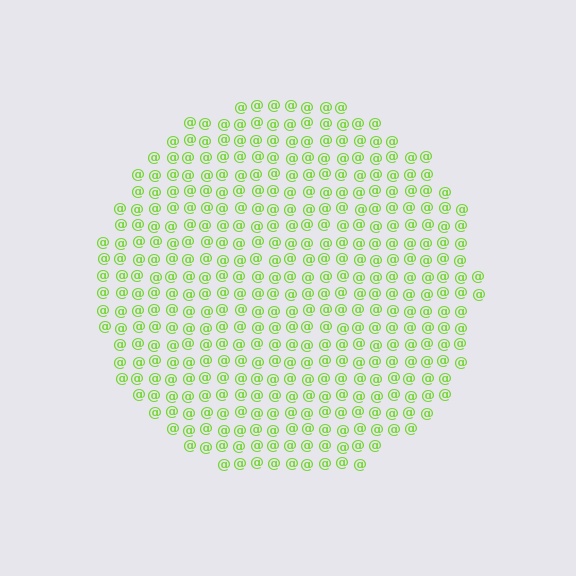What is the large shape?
The large shape is a circle.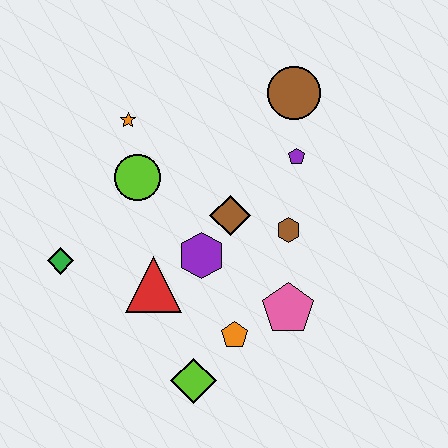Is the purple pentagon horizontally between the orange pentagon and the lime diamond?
No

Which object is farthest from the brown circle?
The lime diamond is farthest from the brown circle.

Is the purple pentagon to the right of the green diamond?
Yes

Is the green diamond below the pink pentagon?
No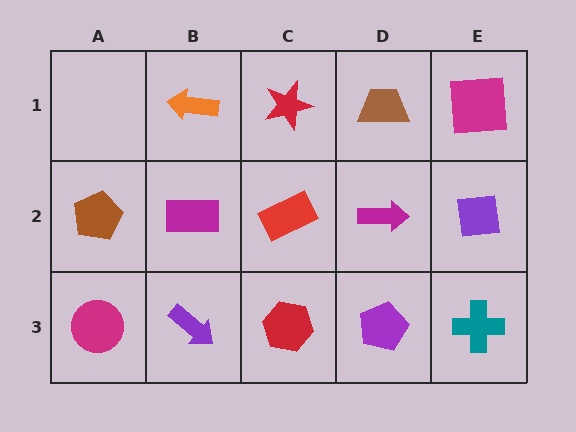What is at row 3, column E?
A teal cross.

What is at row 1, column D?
A brown trapezoid.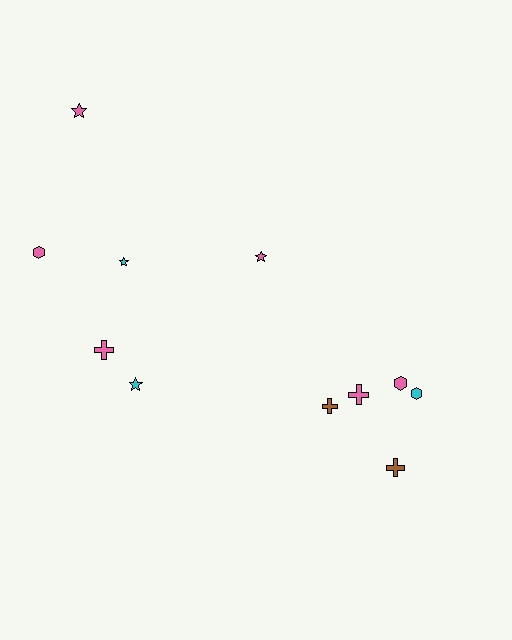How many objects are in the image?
There are 11 objects.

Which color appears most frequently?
Pink, with 6 objects.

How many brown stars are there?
There are no brown stars.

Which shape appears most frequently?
Cross, with 4 objects.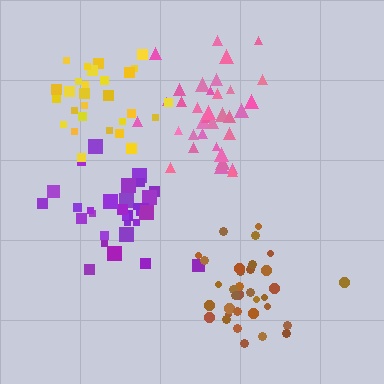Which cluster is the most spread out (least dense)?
Pink.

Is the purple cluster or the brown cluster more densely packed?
Purple.